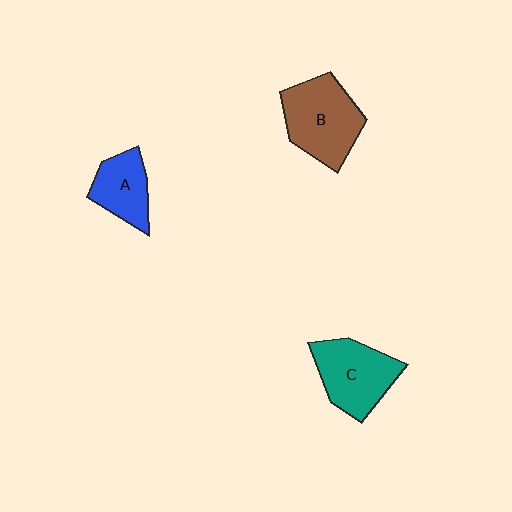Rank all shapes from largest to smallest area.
From largest to smallest: B (brown), C (teal), A (blue).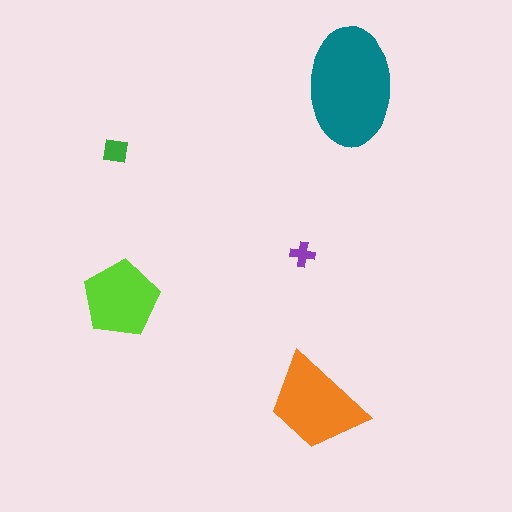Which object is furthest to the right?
The teal ellipse is rightmost.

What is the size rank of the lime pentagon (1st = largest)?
3rd.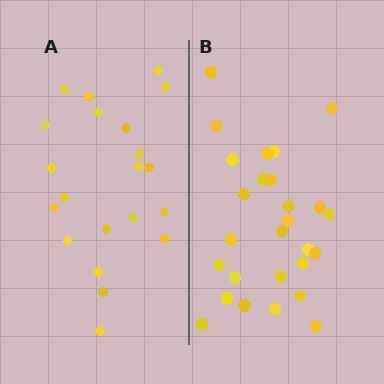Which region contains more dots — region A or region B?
Region B (the right region) has more dots.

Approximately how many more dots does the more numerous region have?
Region B has about 6 more dots than region A.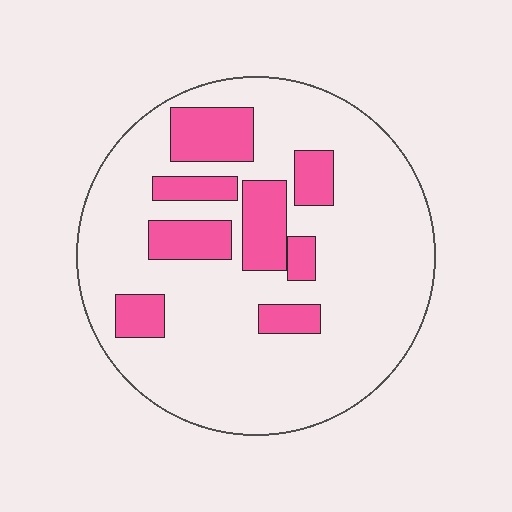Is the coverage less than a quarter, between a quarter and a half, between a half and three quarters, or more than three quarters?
Less than a quarter.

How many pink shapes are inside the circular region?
8.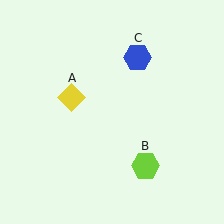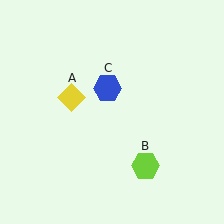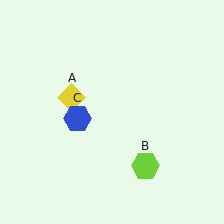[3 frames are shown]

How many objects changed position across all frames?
1 object changed position: blue hexagon (object C).